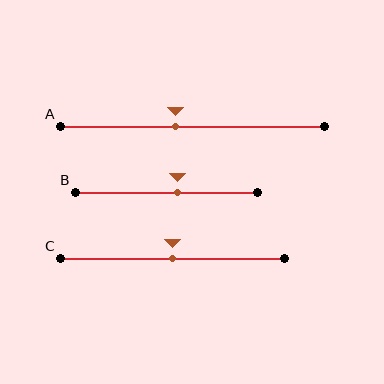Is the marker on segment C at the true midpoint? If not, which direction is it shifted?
Yes, the marker on segment C is at the true midpoint.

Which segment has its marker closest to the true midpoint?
Segment C has its marker closest to the true midpoint.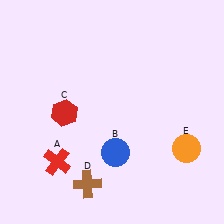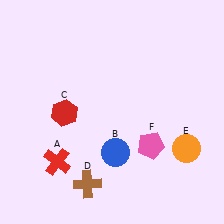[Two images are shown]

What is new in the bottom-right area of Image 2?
A pink pentagon (F) was added in the bottom-right area of Image 2.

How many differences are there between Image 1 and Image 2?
There is 1 difference between the two images.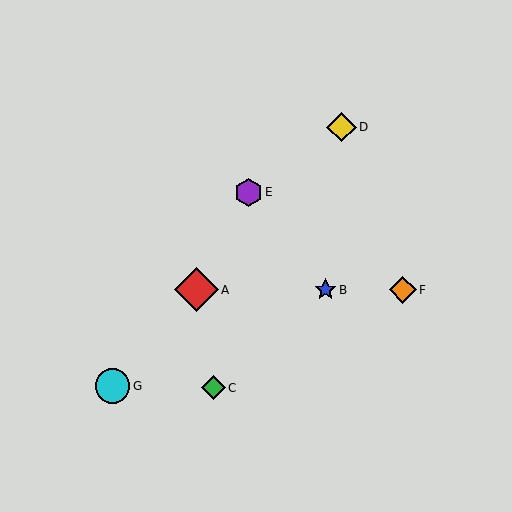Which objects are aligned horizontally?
Objects A, B, F are aligned horizontally.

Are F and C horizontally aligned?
No, F is at y≈290 and C is at y≈388.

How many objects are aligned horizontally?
3 objects (A, B, F) are aligned horizontally.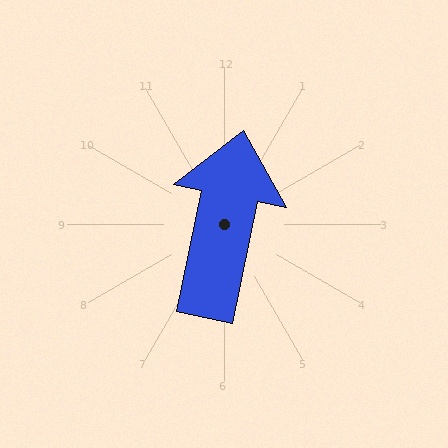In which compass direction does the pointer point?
North.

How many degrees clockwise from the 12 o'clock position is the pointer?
Approximately 12 degrees.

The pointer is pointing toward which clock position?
Roughly 12 o'clock.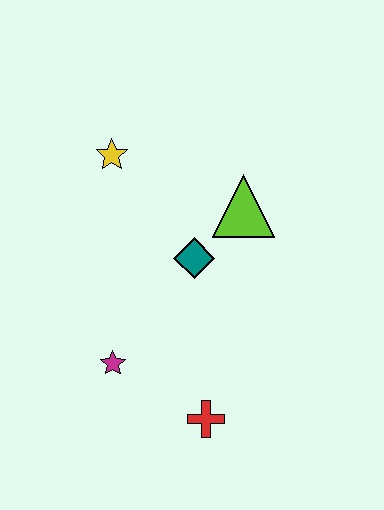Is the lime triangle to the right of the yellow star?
Yes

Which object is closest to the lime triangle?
The teal diamond is closest to the lime triangle.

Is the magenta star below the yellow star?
Yes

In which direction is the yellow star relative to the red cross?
The yellow star is above the red cross.